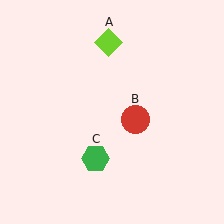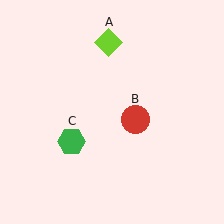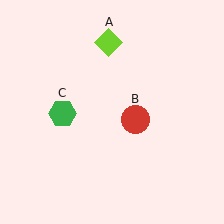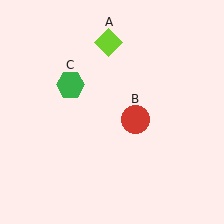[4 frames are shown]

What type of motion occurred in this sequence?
The green hexagon (object C) rotated clockwise around the center of the scene.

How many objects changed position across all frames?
1 object changed position: green hexagon (object C).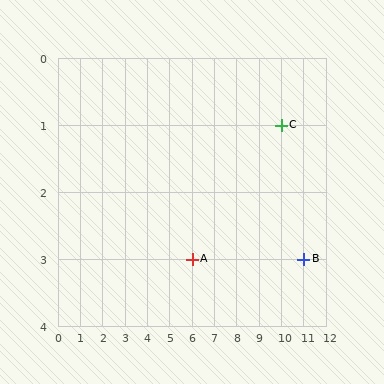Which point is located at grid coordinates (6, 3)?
Point A is at (6, 3).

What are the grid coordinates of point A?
Point A is at grid coordinates (6, 3).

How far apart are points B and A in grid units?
Points B and A are 5 columns apart.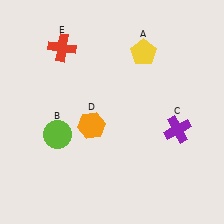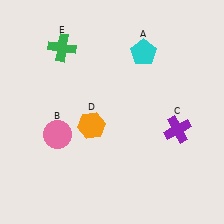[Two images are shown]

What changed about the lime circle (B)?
In Image 1, B is lime. In Image 2, it changed to pink.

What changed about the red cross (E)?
In Image 1, E is red. In Image 2, it changed to green.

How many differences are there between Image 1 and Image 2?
There are 3 differences between the two images.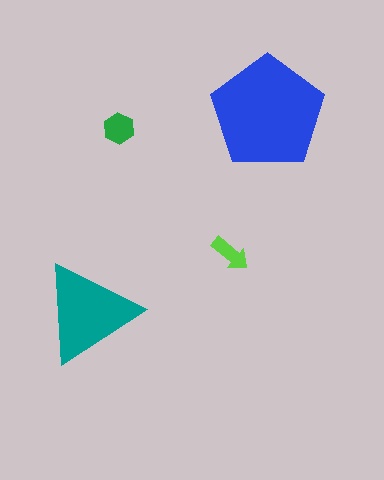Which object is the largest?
The blue pentagon.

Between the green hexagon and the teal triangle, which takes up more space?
The teal triangle.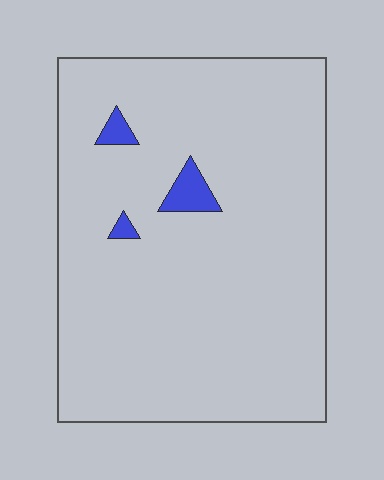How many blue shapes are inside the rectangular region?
3.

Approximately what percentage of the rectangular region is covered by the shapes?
Approximately 5%.